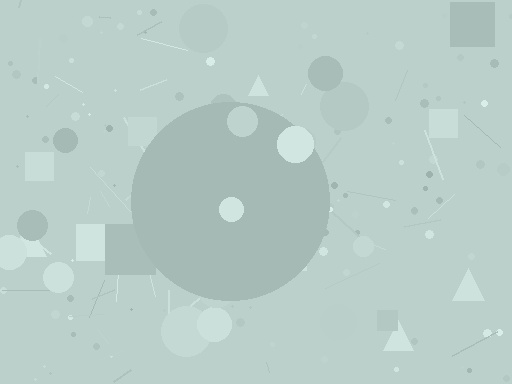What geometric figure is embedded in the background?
A circle is embedded in the background.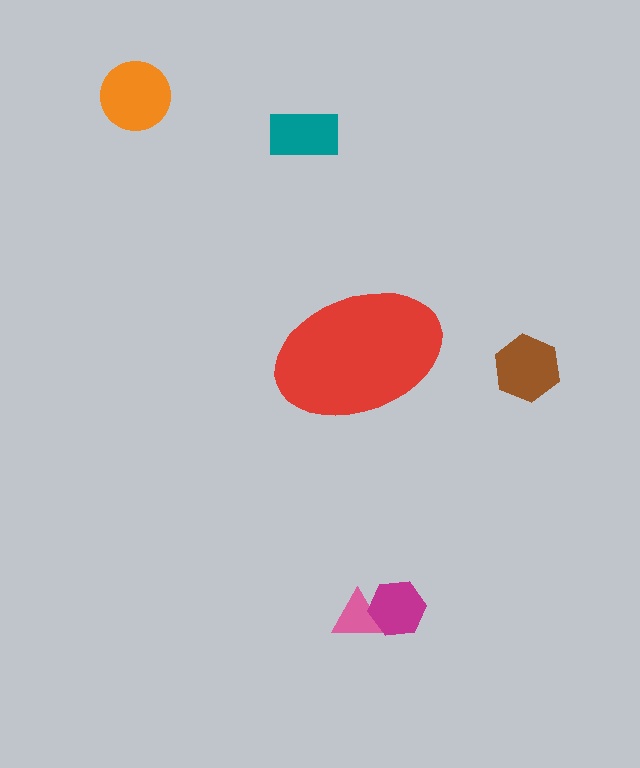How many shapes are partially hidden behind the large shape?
0 shapes are partially hidden.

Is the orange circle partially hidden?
No, the orange circle is fully visible.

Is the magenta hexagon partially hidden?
No, the magenta hexagon is fully visible.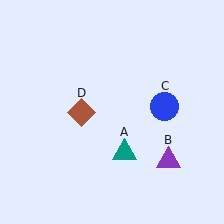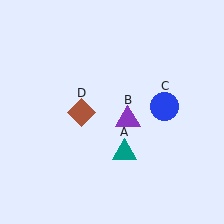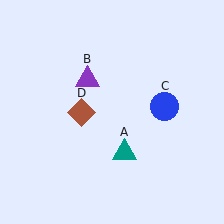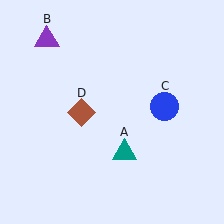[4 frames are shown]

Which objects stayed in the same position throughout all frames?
Teal triangle (object A) and blue circle (object C) and brown diamond (object D) remained stationary.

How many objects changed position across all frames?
1 object changed position: purple triangle (object B).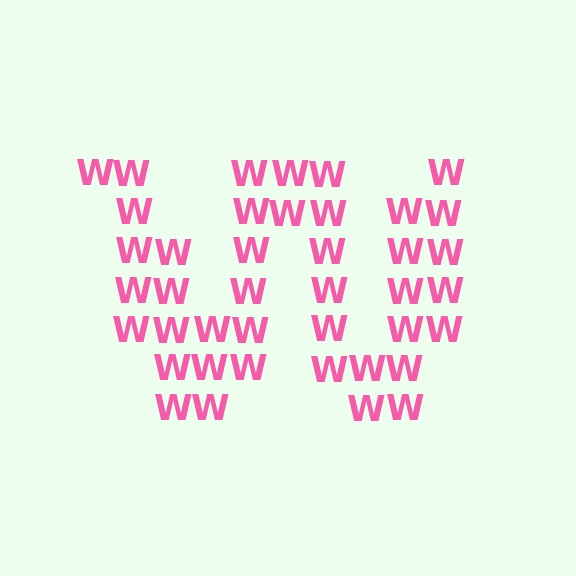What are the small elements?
The small elements are letter W's.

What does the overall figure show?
The overall figure shows the letter W.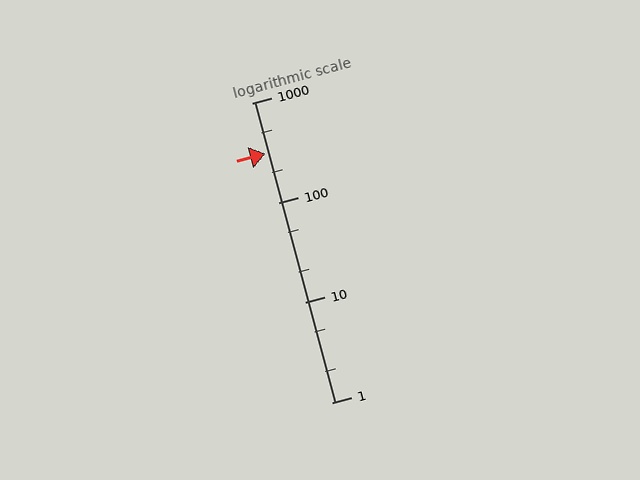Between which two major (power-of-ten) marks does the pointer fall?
The pointer is between 100 and 1000.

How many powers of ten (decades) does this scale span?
The scale spans 3 decades, from 1 to 1000.